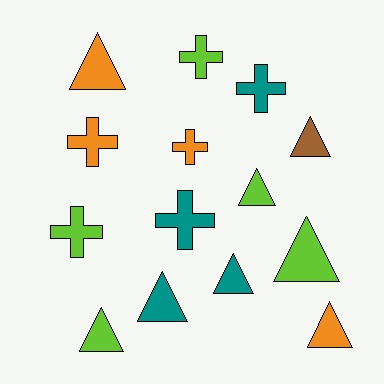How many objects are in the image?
There are 14 objects.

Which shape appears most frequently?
Triangle, with 8 objects.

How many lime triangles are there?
There are 3 lime triangles.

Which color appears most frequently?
Lime, with 5 objects.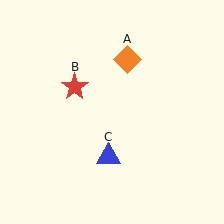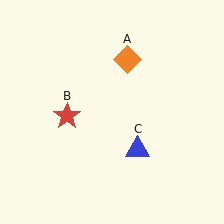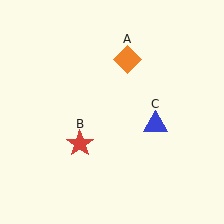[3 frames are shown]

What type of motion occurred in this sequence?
The red star (object B), blue triangle (object C) rotated counterclockwise around the center of the scene.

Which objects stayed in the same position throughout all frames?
Orange diamond (object A) remained stationary.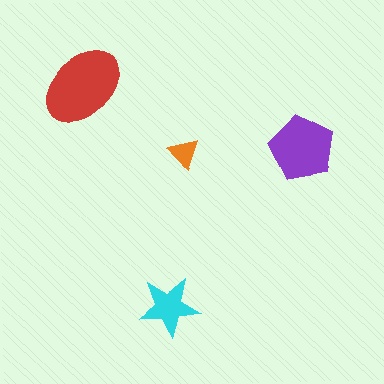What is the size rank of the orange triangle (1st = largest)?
4th.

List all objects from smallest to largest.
The orange triangle, the cyan star, the purple pentagon, the red ellipse.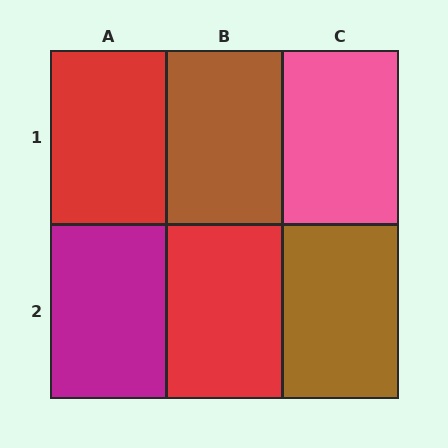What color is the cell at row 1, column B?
Brown.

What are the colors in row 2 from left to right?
Magenta, red, brown.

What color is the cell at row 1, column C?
Pink.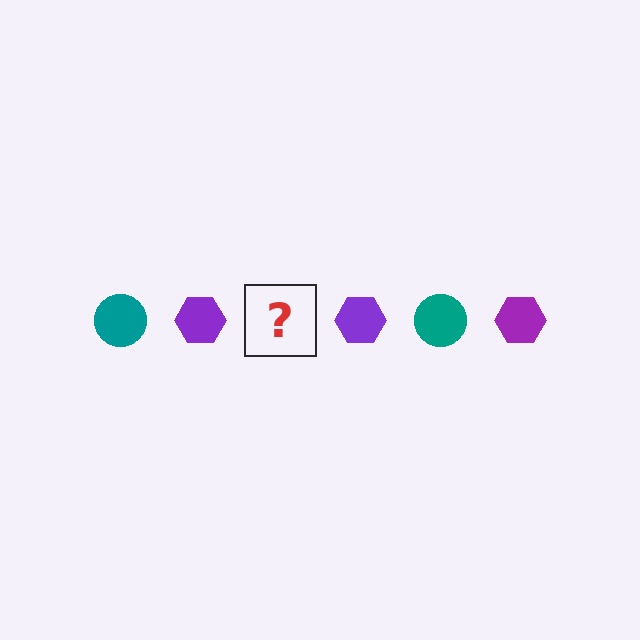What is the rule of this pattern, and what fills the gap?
The rule is that the pattern alternates between teal circle and purple hexagon. The gap should be filled with a teal circle.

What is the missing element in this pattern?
The missing element is a teal circle.